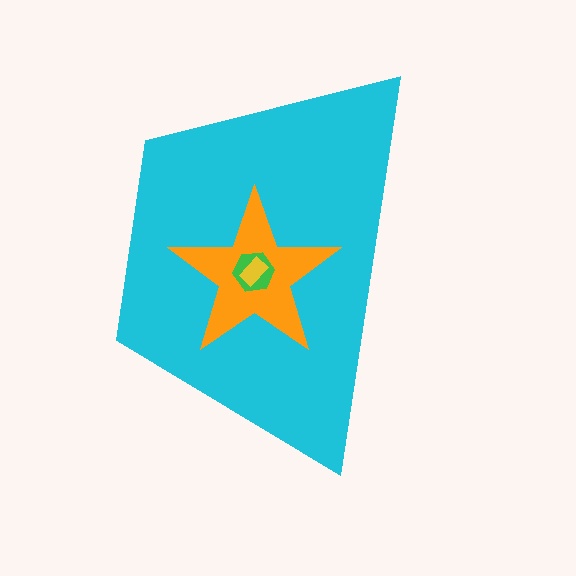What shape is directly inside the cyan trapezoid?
The orange star.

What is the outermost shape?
The cyan trapezoid.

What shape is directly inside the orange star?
The green hexagon.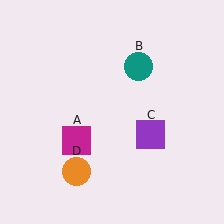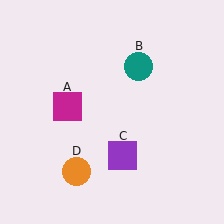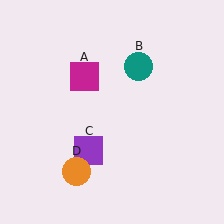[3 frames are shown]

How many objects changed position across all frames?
2 objects changed position: magenta square (object A), purple square (object C).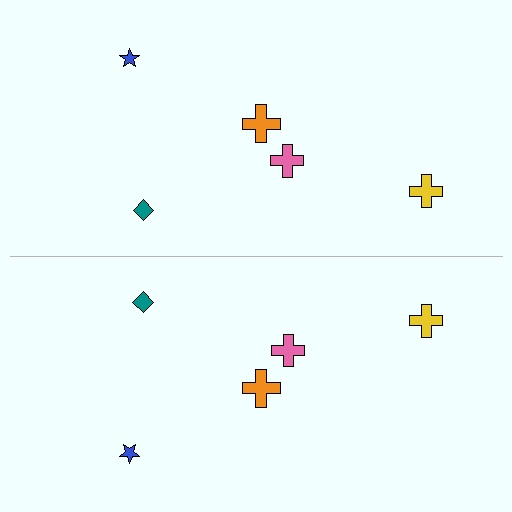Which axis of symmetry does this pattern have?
The pattern has a horizontal axis of symmetry running through the center of the image.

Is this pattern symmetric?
Yes, this pattern has bilateral (reflection) symmetry.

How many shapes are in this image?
There are 10 shapes in this image.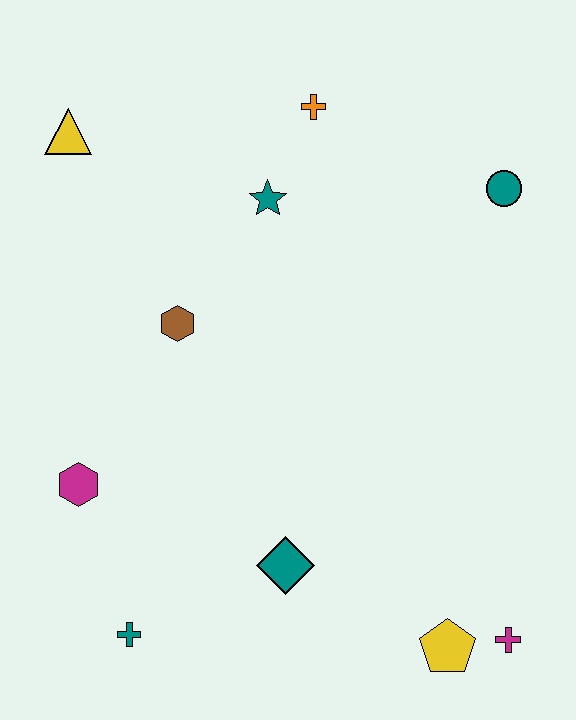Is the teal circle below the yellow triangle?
Yes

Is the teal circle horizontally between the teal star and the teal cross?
No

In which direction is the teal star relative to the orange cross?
The teal star is below the orange cross.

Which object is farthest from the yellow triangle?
The magenta cross is farthest from the yellow triangle.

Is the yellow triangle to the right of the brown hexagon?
No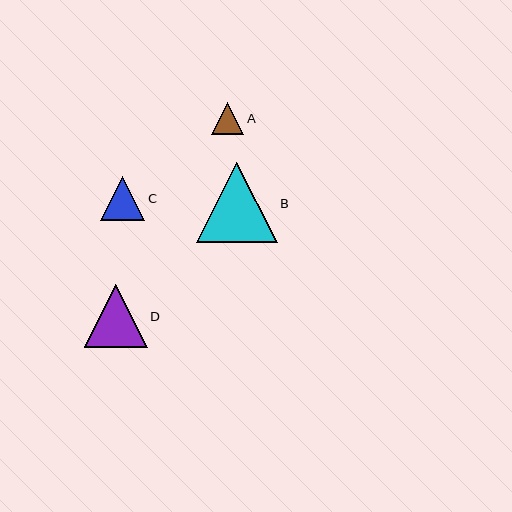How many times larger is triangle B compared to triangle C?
Triangle B is approximately 1.8 times the size of triangle C.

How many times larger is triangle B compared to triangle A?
Triangle B is approximately 2.5 times the size of triangle A.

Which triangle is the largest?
Triangle B is the largest with a size of approximately 81 pixels.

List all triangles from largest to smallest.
From largest to smallest: B, D, C, A.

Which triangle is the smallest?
Triangle A is the smallest with a size of approximately 32 pixels.